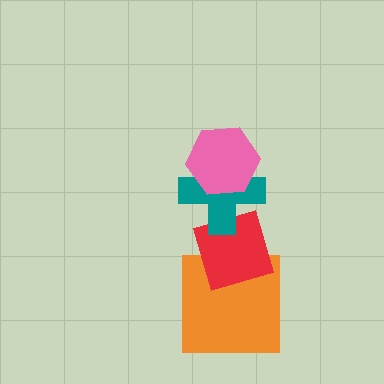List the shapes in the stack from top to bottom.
From top to bottom: the pink hexagon, the teal cross, the red diamond, the orange square.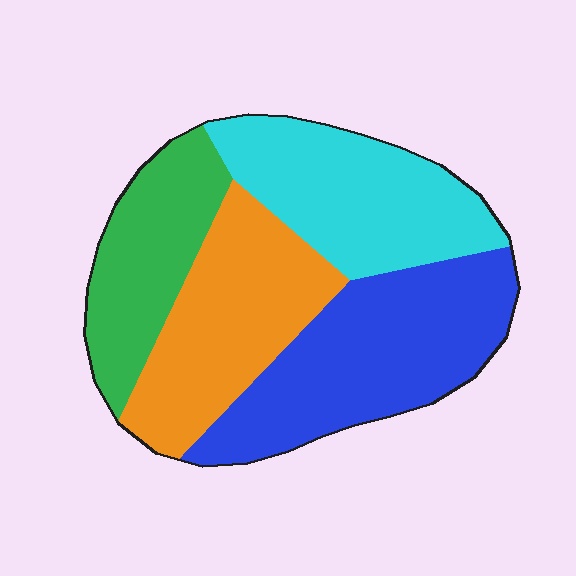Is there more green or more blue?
Blue.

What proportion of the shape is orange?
Orange takes up about one quarter (1/4) of the shape.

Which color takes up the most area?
Blue, at roughly 30%.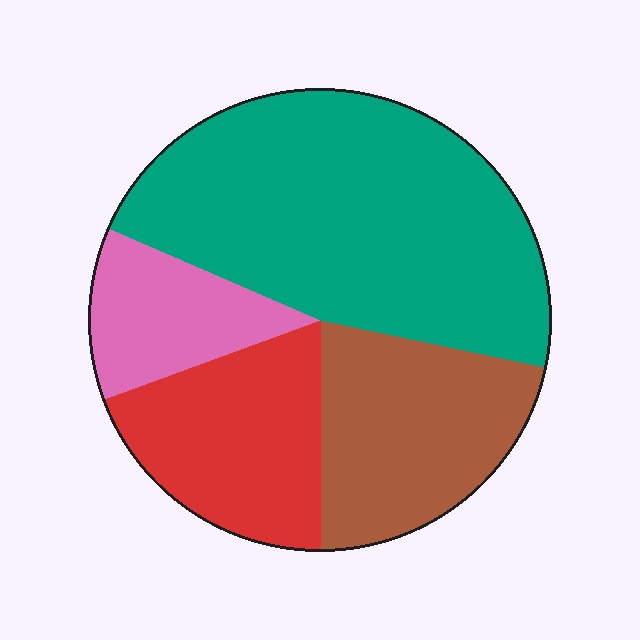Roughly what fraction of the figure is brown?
Brown takes up about one fifth (1/5) of the figure.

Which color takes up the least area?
Pink, at roughly 10%.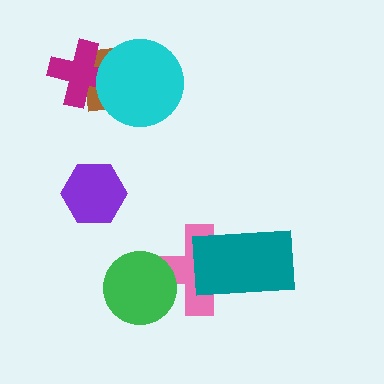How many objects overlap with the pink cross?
2 objects overlap with the pink cross.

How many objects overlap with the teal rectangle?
1 object overlaps with the teal rectangle.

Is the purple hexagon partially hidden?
No, no other shape covers it.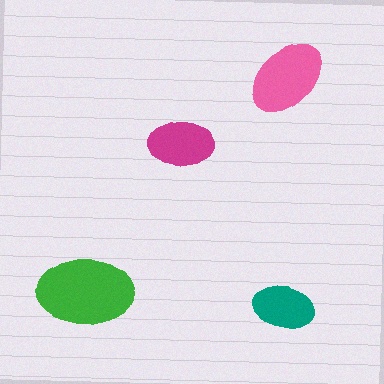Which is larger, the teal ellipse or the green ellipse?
The green one.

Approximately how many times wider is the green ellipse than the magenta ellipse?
About 1.5 times wider.